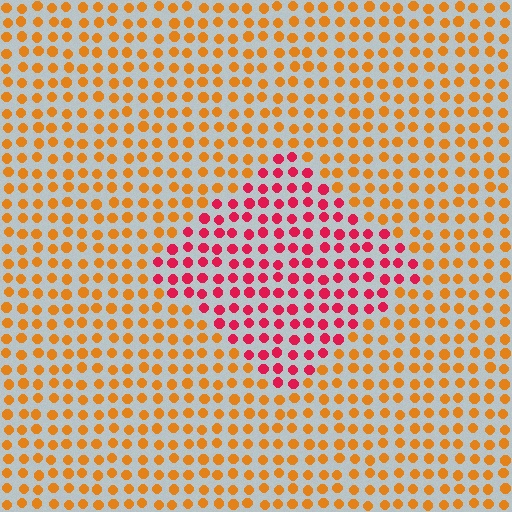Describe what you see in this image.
The image is filled with small orange elements in a uniform arrangement. A diamond-shaped region is visible where the elements are tinted to a slightly different hue, forming a subtle color boundary.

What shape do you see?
I see a diamond.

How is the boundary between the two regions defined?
The boundary is defined purely by a slight shift in hue (about 48 degrees). Spacing, size, and orientation are identical on both sides.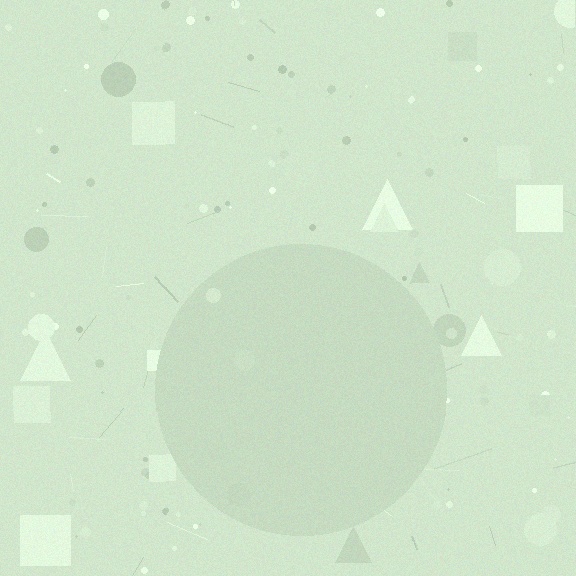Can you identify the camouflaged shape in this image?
The camouflaged shape is a circle.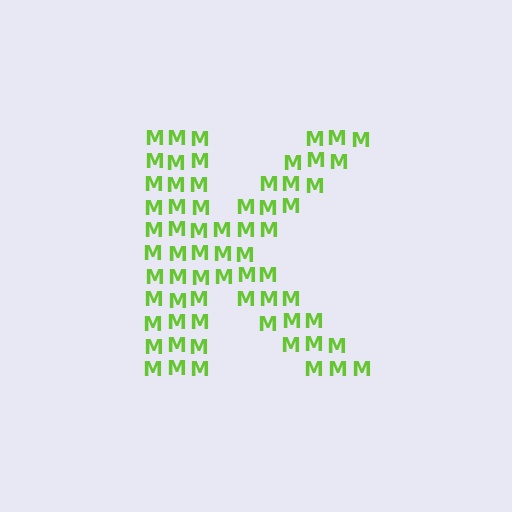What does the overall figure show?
The overall figure shows the letter K.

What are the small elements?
The small elements are letter M's.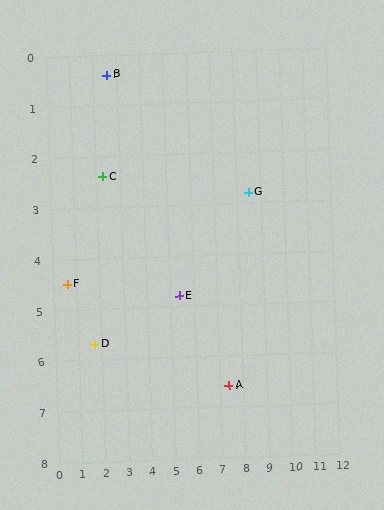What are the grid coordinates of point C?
Point C is at approximately (2.3, 2.4).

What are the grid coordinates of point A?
Point A is at approximately (7.4, 6.6).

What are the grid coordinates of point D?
Point D is at approximately (1.7, 5.7).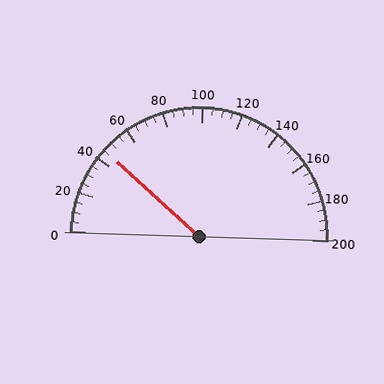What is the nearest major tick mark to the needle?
The nearest major tick mark is 40.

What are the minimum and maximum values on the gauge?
The gauge ranges from 0 to 200.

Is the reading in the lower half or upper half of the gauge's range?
The reading is in the lower half of the range (0 to 200).